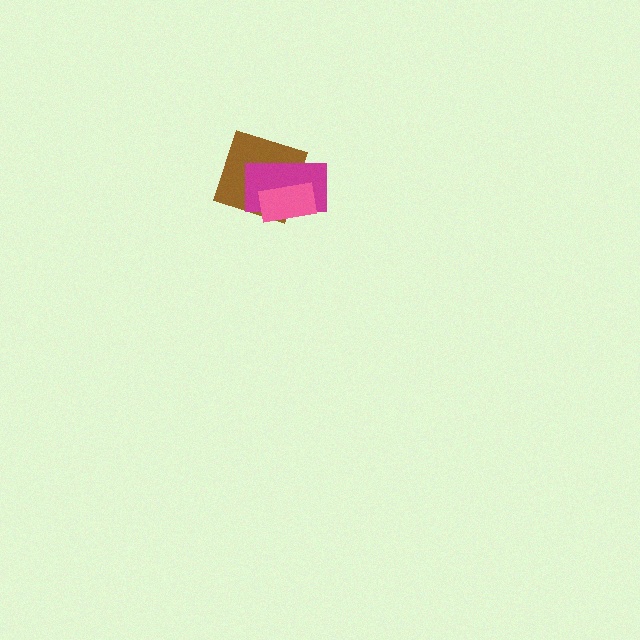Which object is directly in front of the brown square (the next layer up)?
The magenta rectangle is directly in front of the brown square.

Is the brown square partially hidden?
Yes, it is partially covered by another shape.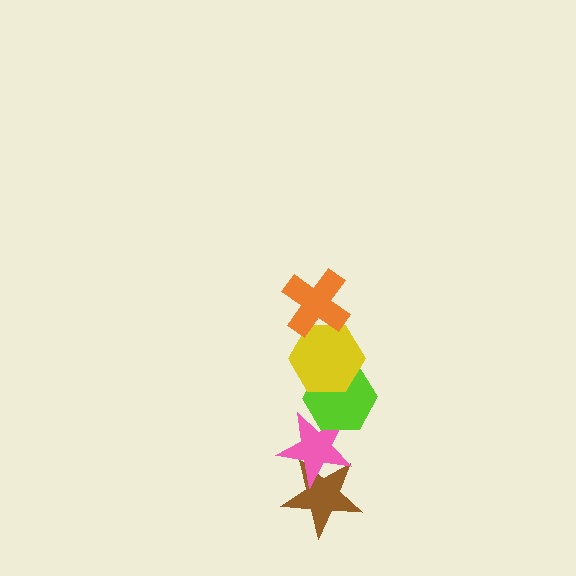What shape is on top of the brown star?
The pink star is on top of the brown star.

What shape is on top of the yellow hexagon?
The orange cross is on top of the yellow hexagon.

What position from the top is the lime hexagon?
The lime hexagon is 3rd from the top.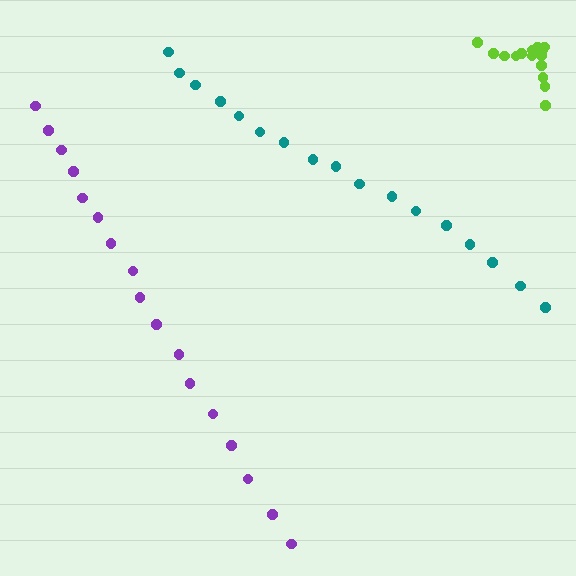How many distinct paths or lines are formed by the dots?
There are 3 distinct paths.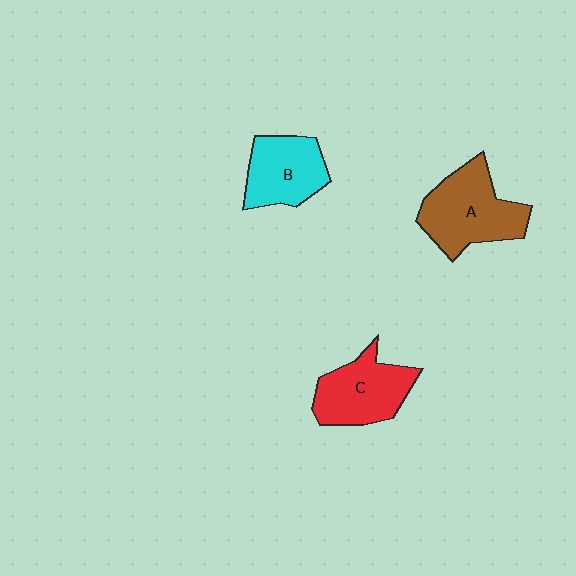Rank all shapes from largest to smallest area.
From largest to smallest: A (brown), C (red), B (cyan).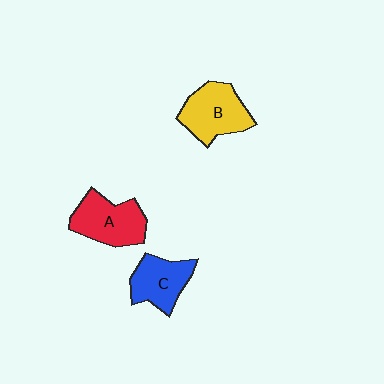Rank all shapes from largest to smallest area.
From largest to smallest: B (yellow), A (red), C (blue).